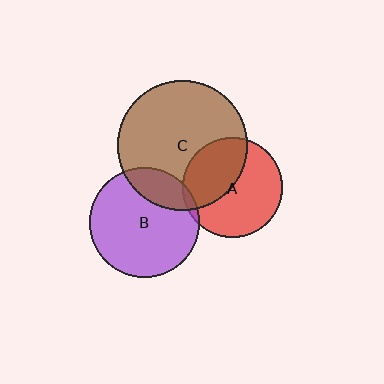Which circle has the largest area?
Circle C (brown).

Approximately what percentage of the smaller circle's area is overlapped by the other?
Approximately 40%.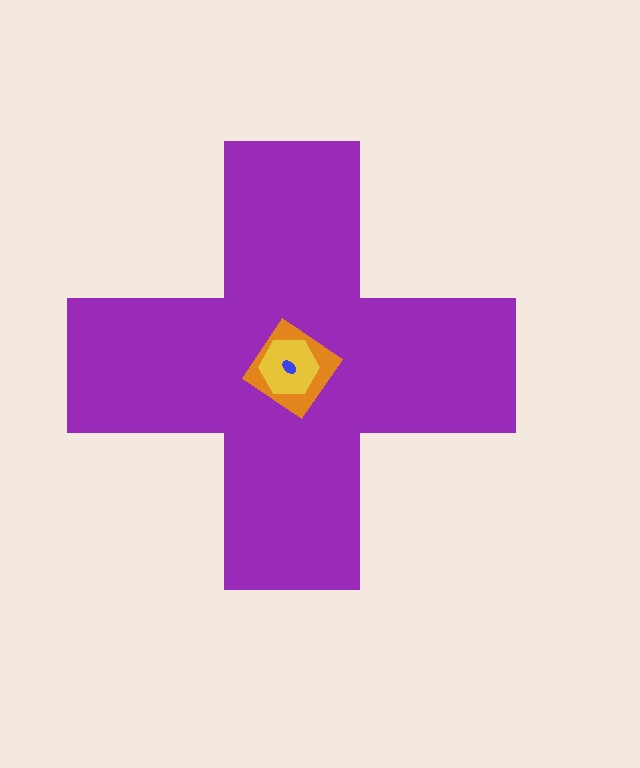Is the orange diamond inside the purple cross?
Yes.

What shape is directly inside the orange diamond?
The yellow hexagon.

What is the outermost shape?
The purple cross.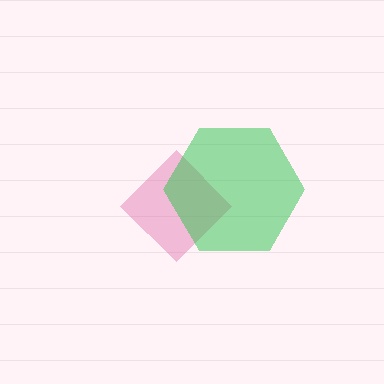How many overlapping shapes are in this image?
There are 2 overlapping shapes in the image.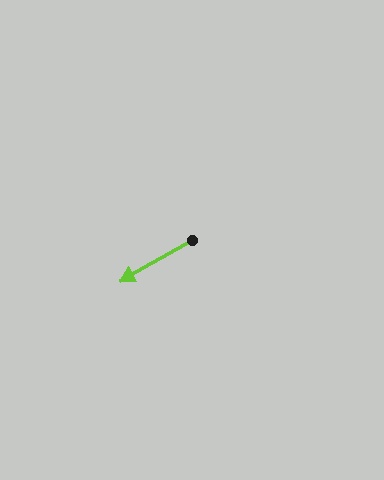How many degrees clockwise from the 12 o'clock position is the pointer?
Approximately 240 degrees.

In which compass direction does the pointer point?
Southwest.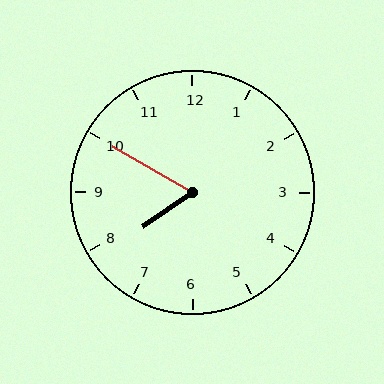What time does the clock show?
7:50.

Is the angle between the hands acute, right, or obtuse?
It is acute.